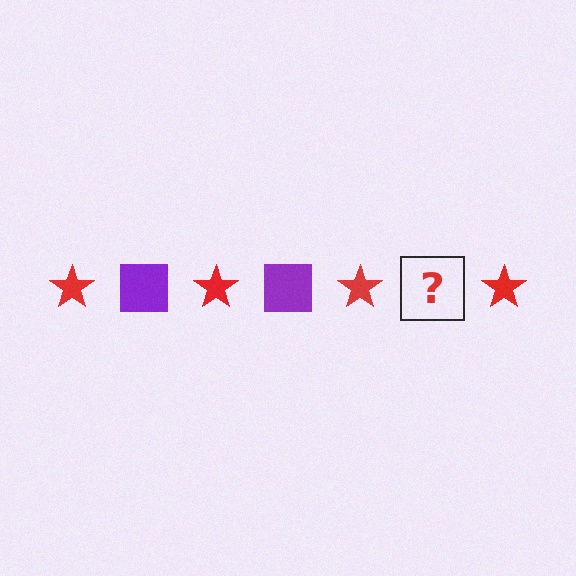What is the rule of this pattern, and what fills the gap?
The rule is that the pattern alternates between red star and purple square. The gap should be filled with a purple square.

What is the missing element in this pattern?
The missing element is a purple square.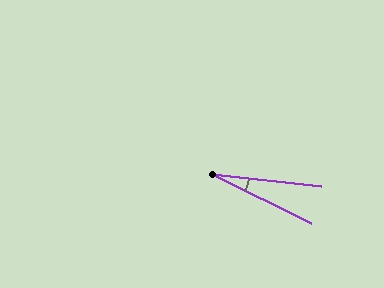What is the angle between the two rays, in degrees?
Approximately 20 degrees.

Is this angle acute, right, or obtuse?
It is acute.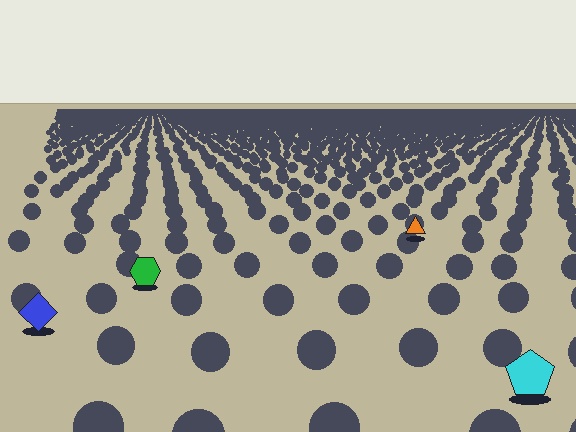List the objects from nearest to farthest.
From nearest to farthest: the cyan pentagon, the blue diamond, the green hexagon, the orange triangle.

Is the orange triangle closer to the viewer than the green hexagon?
No. The green hexagon is closer — you can tell from the texture gradient: the ground texture is coarser near it.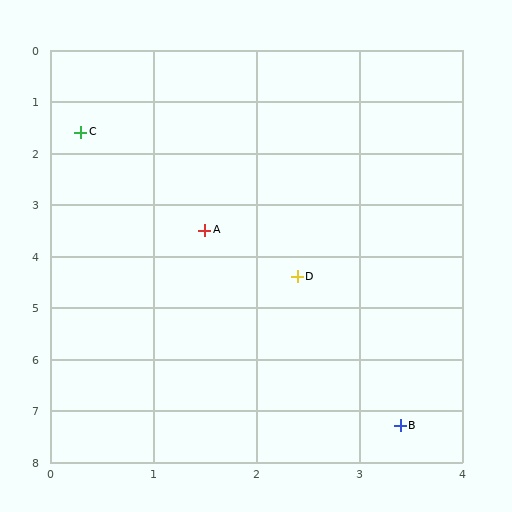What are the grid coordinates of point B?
Point B is at approximately (3.4, 7.3).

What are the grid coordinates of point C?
Point C is at approximately (0.3, 1.6).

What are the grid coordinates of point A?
Point A is at approximately (1.5, 3.5).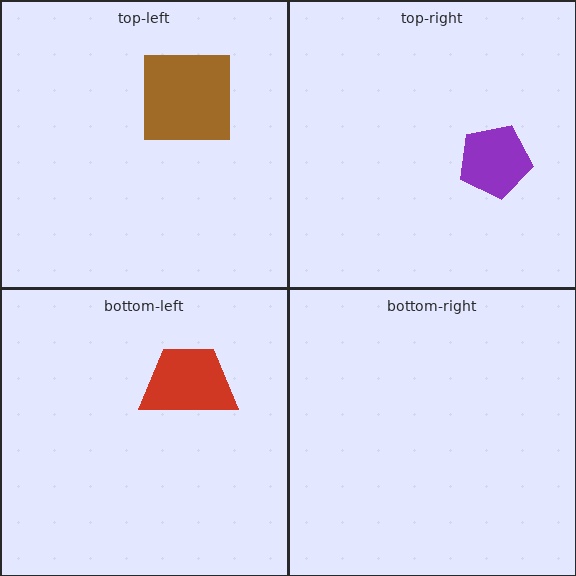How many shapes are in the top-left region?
1.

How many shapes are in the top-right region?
1.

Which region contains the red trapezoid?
The bottom-left region.